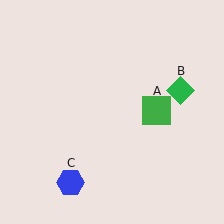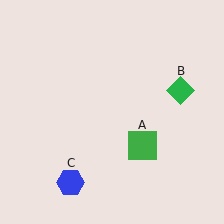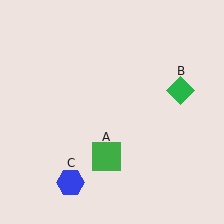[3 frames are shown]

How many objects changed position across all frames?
1 object changed position: green square (object A).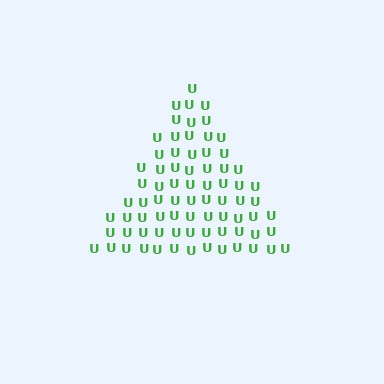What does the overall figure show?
The overall figure shows a triangle.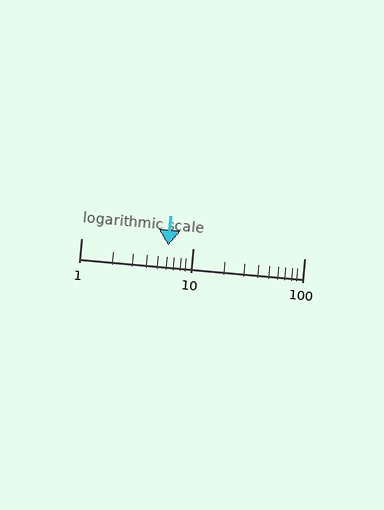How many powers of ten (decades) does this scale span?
The scale spans 2 decades, from 1 to 100.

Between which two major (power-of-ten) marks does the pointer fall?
The pointer is between 1 and 10.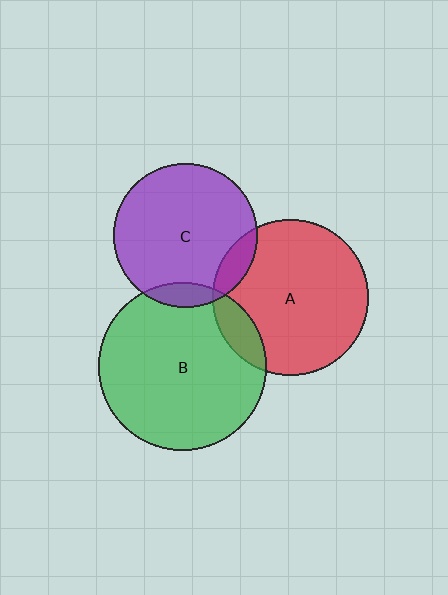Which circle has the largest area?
Circle B (green).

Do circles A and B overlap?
Yes.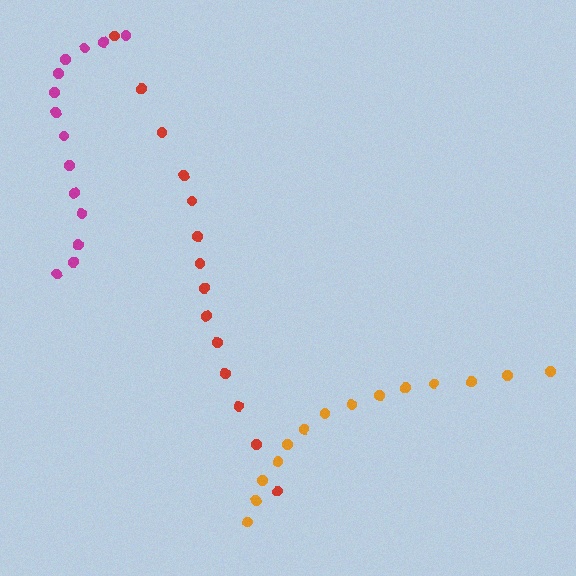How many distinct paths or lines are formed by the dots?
There are 3 distinct paths.